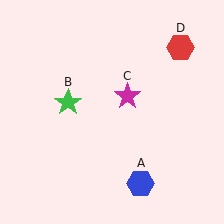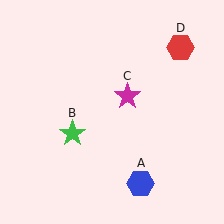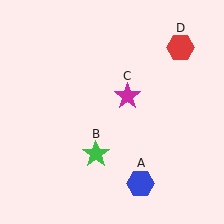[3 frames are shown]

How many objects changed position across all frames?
1 object changed position: green star (object B).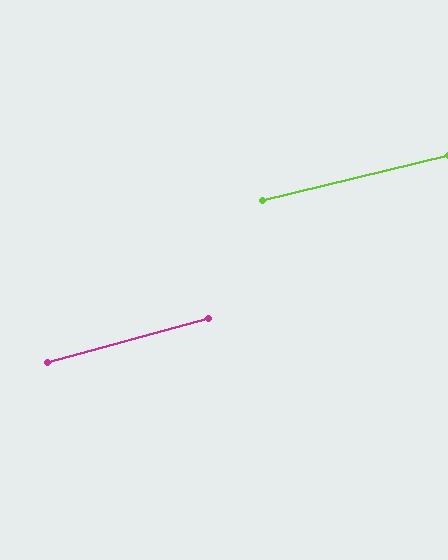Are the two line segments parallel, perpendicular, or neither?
Parallel — their directions differ by only 1.6°.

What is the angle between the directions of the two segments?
Approximately 2 degrees.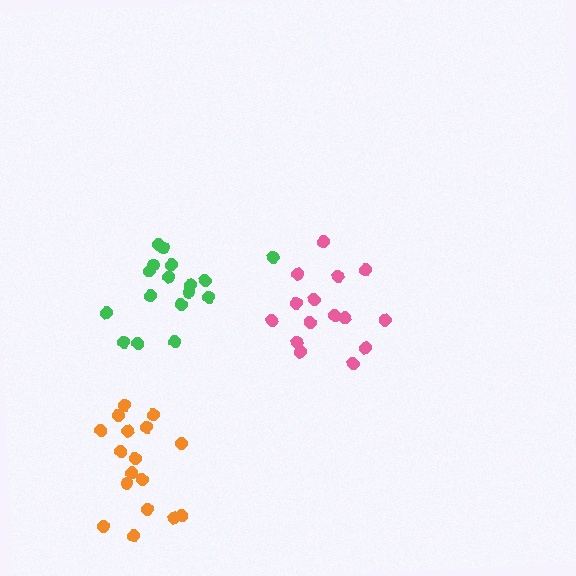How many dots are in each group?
Group 1: 15 dots, Group 2: 17 dots, Group 3: 17 dots (49 total).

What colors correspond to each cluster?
The clusters are colored: pink, orange, green.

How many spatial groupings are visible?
There are 3 spatial groupings.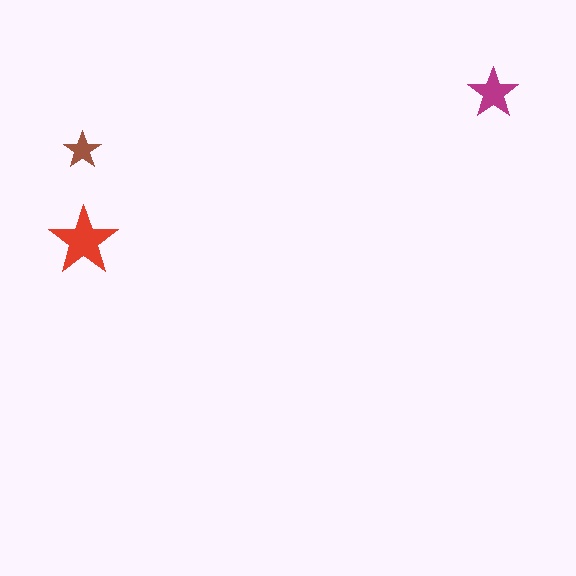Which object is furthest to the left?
The brown star is leftmost.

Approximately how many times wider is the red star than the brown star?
About 2 times wider.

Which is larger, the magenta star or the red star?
The red one.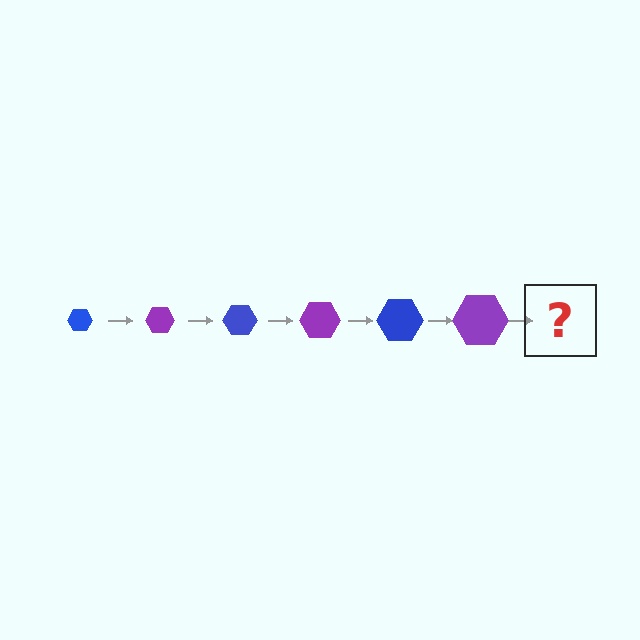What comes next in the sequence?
The next element should be a blue hexagon, larger than the previous one.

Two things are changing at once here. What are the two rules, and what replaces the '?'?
The two rules are that the hexagon grows larger each step and the color cycles through blue and purple. The '?' should be a blue hexagon, larger than the previous one.